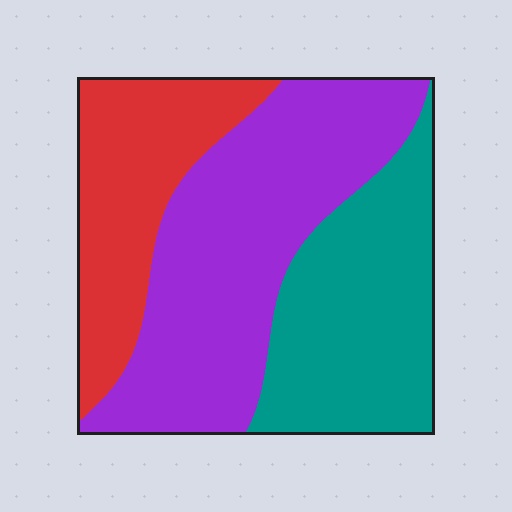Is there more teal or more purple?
Purple.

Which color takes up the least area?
Red, at roughly 25%.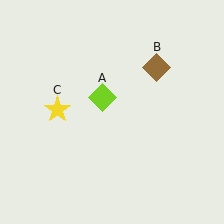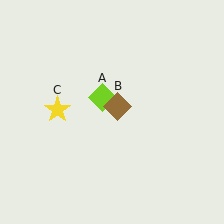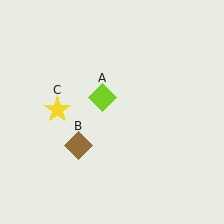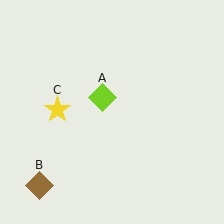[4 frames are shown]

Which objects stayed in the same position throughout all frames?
Lime diamond (object A) and yellow star (object C) remained stationary.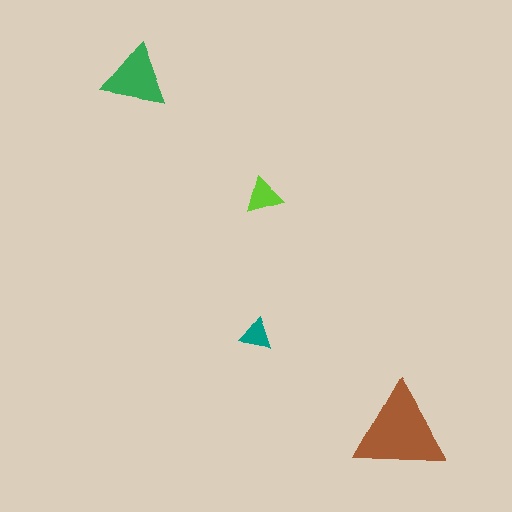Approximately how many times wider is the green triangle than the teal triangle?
About 2 times wider.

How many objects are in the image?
There are 4 objects in the image.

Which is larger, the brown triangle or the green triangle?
The brown one.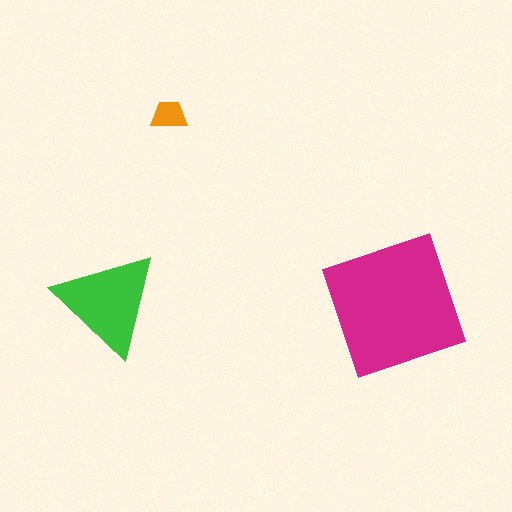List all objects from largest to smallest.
The magenta square, the green triangle, the orange trapezoid.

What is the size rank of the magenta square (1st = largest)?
1st.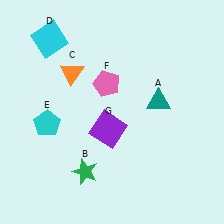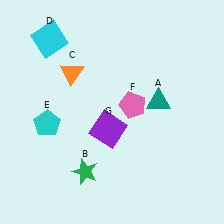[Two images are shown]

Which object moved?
The pink pentagon (F) moved right.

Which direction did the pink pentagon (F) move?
The pink pentagon (F) moved right.